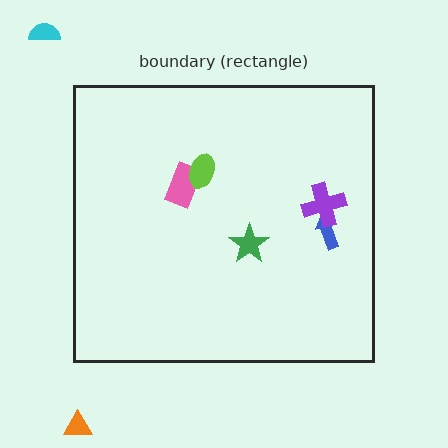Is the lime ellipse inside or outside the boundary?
Inside.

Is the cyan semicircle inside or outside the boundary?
Outside.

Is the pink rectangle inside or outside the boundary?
Inside.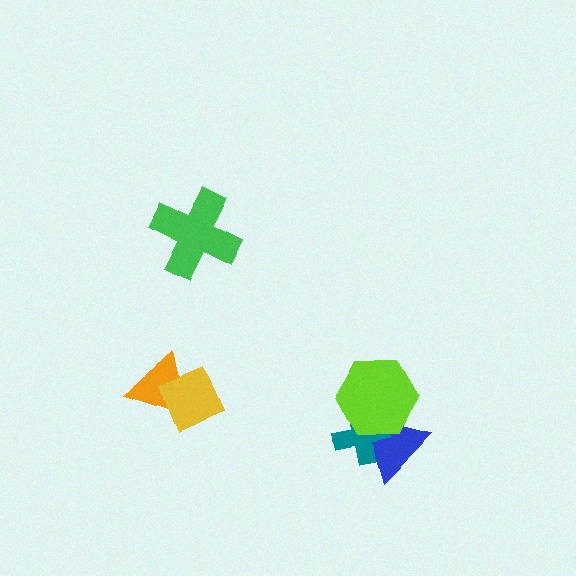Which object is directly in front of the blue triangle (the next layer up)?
The teal cross is directly in front of the blue triangle.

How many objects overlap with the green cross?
0 objects overlap with the green cross.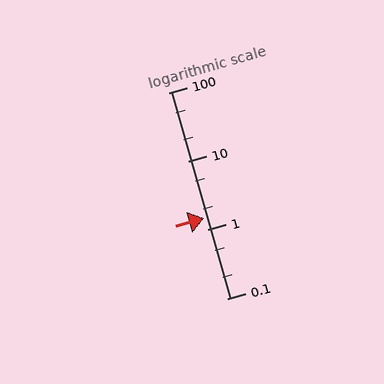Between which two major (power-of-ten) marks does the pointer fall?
The pointer is between 1 and 10.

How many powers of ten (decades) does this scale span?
The scale spans 3 decades, from 0.1 to 100.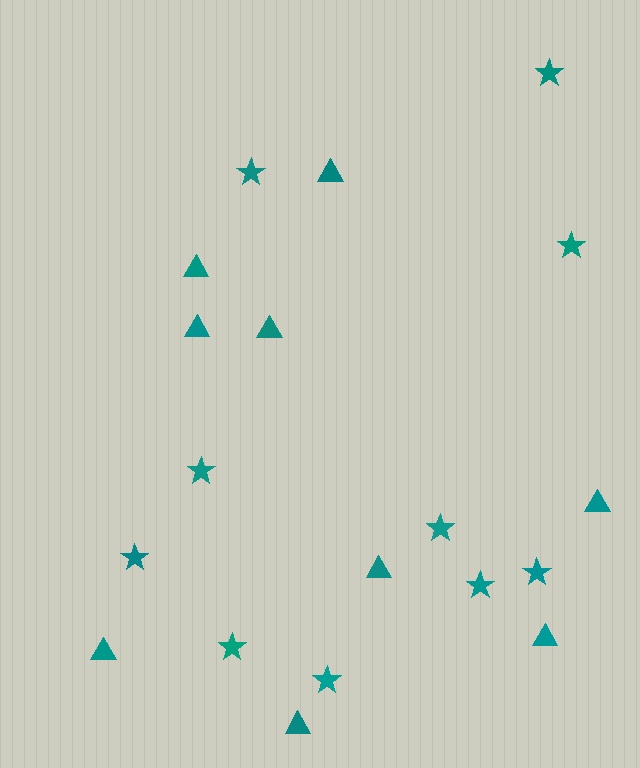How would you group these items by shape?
There are 2 groups: one group of stars (10) and one group of triangles (9).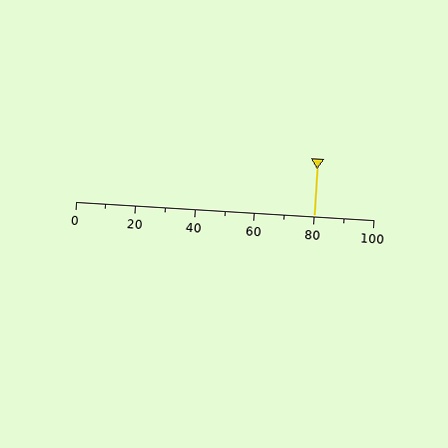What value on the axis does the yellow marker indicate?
The marker indicates approximately 80.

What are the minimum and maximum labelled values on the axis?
The axis runs from 0 to 100.